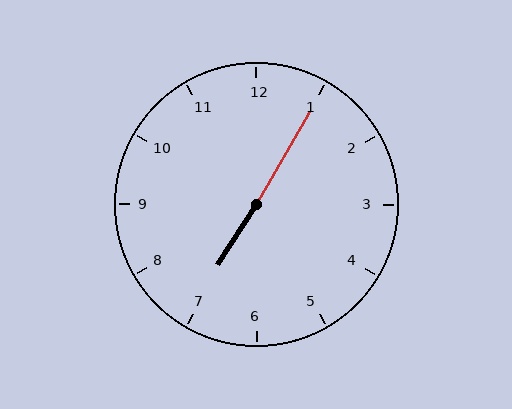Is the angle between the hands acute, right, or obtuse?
It is obtuse.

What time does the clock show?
7:05.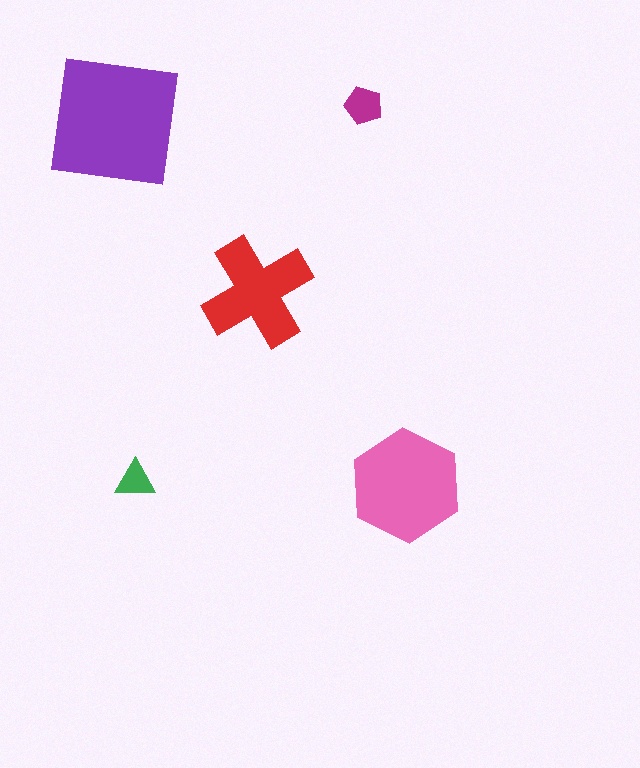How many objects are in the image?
There are 5 objects in the image.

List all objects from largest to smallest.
The purple square, the pink hexagon, the red cross, the magenta pentagon, the green triangle.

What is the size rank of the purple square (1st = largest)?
1st.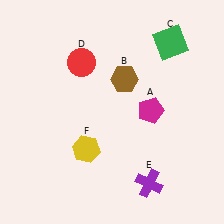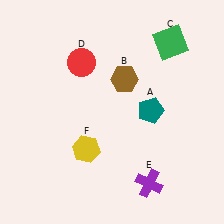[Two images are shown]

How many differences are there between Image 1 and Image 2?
There is 1 difference between the two images.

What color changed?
The pentagon (A) changed from magenta in Image 1 to teal in Image 2.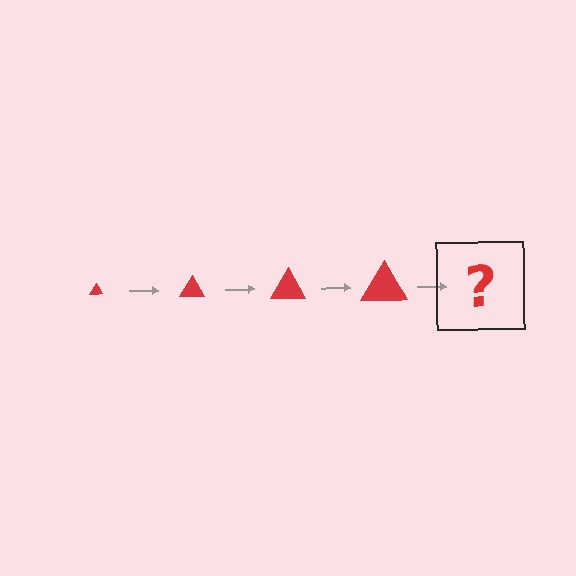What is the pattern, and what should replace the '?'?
The pattern is that the triangle gets progressively larger each step. The '?' should be a red triangle, larger than the previous one.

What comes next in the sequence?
The next element should be a red triangle, larger than the previous one.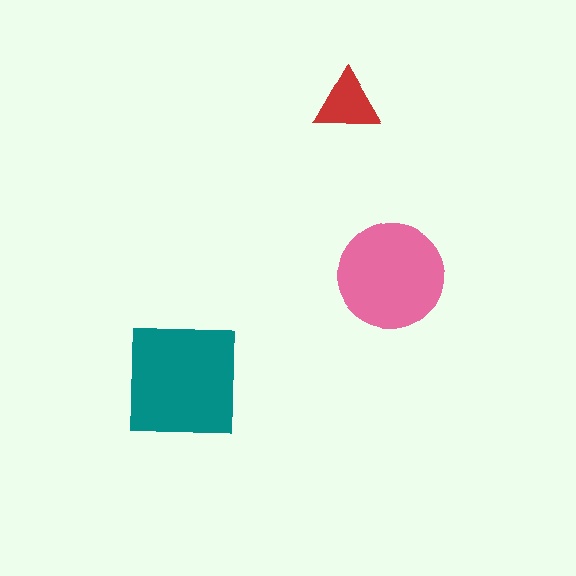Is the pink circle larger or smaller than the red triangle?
Larger.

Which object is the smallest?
The red triangle.